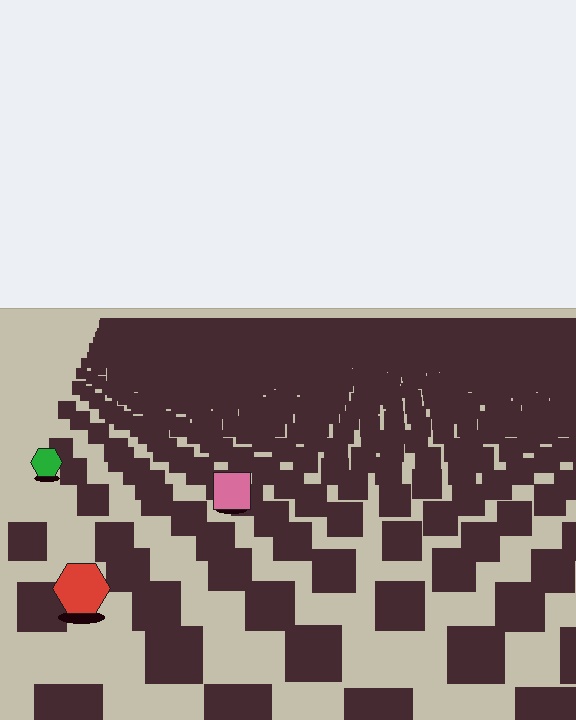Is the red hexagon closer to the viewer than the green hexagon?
Yes. The red hexagon is closer — you can tell from the texture gradient: the ground texture is coarser near it.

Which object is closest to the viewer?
The red hexagon is closest. The texture marks near it are larger and more spread out.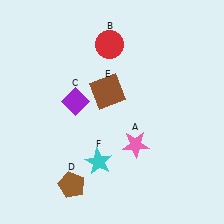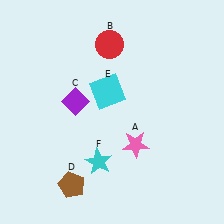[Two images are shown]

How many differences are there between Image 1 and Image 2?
There is 1 difference between the two images.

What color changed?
The square (E) changed from brown in Image 1 to cyan in Image 2.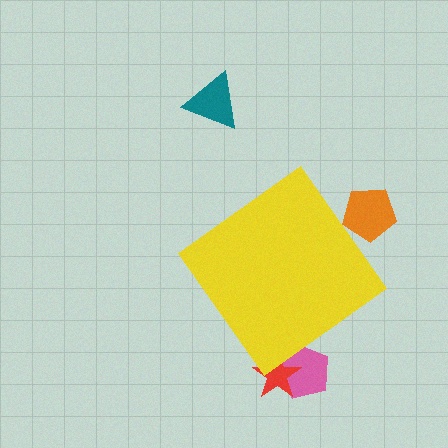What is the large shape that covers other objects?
A yellow diamond.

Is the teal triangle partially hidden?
No, the teal triangle is fully visible.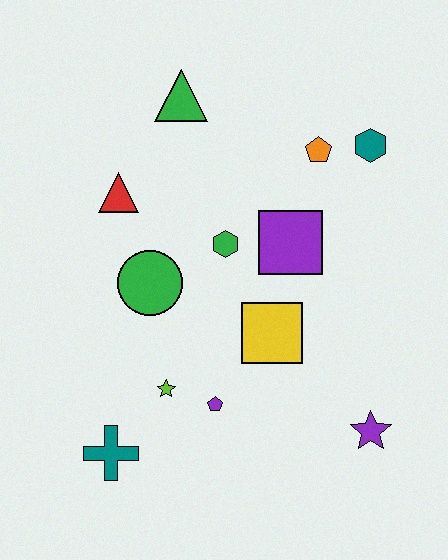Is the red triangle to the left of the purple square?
Yes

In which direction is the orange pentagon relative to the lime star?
The orange pentagon is above the lime star.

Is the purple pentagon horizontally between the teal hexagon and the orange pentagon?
No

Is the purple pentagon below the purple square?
Yes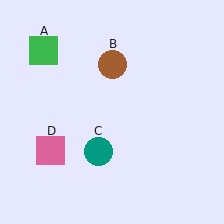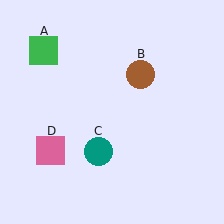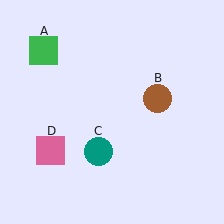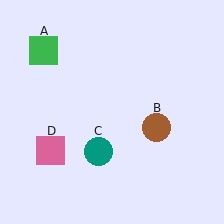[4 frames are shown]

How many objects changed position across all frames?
1 object changed position: brown circle (object B).